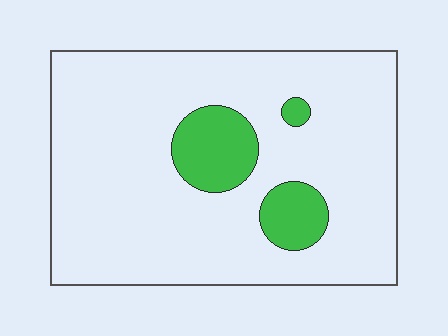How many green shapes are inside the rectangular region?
3.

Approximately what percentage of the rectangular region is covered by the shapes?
Approximately 15%.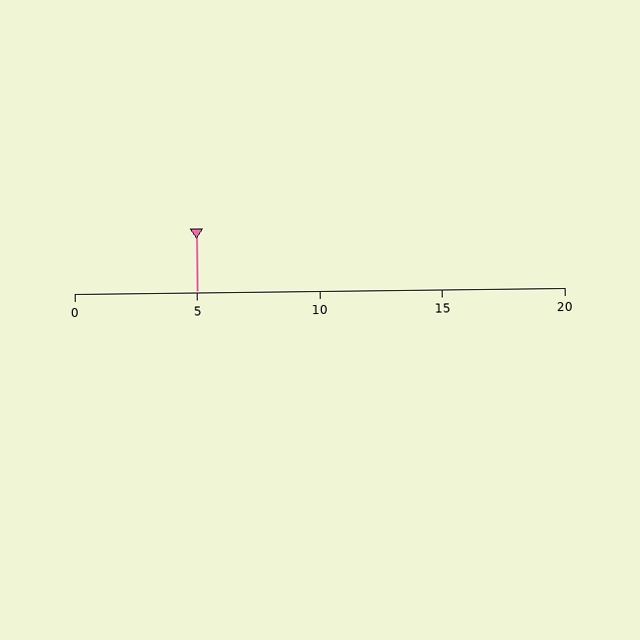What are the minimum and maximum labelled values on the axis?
The axis runs from 0 to 20.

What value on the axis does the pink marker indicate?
The marker indicates approximately 5.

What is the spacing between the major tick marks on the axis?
The major ticks are spaced 5 apart.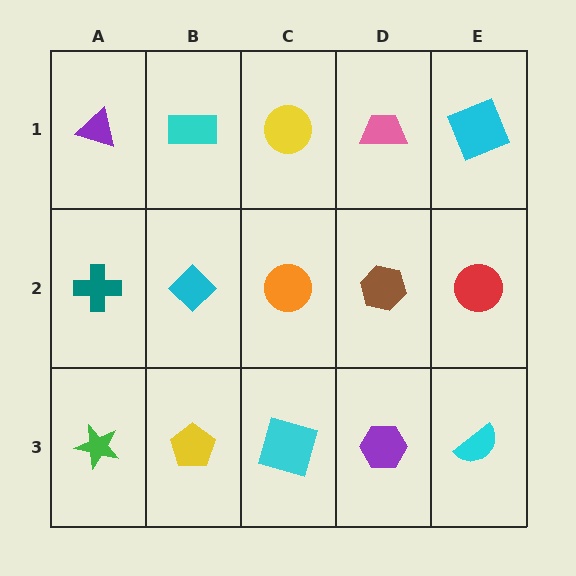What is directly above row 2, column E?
A cyan square.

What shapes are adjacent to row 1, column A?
A teal cross (row 2, column A), a cyan rectangle (row 1, column B).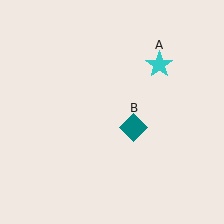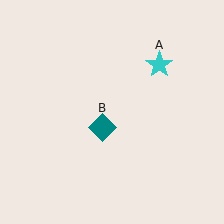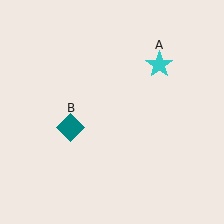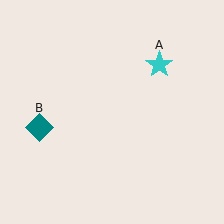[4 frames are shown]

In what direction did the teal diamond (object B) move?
The teal diamond (object B) moved left.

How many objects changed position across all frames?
1 object changed position: teal diamond (object B).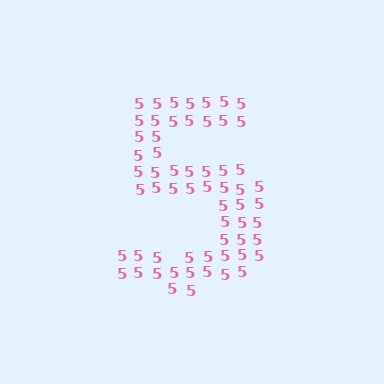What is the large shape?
The large shape is the digit 5.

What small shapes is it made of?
It is made of small digit 5's.